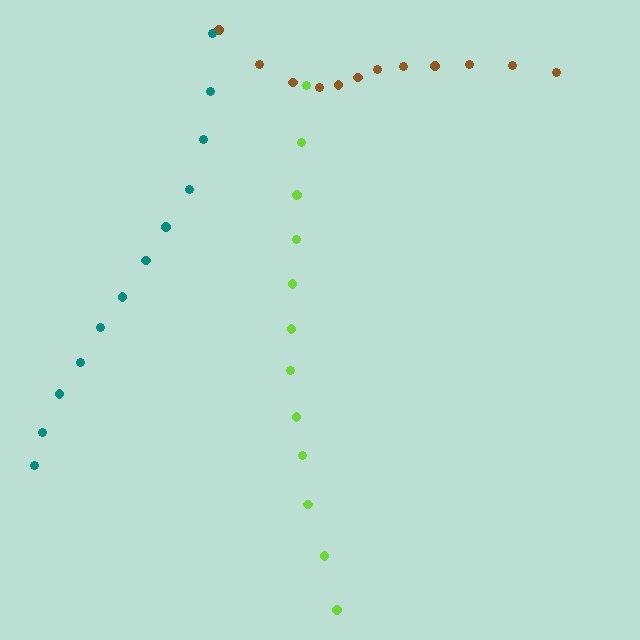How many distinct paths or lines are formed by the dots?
There are 3 distinct paths.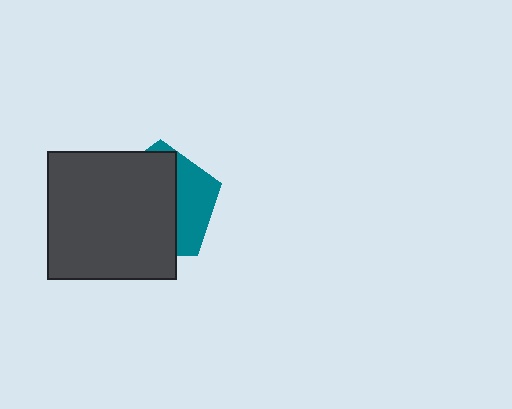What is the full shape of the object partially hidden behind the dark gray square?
The partially hidden object is a teal pentagon.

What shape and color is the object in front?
The object in front is a dark gray square.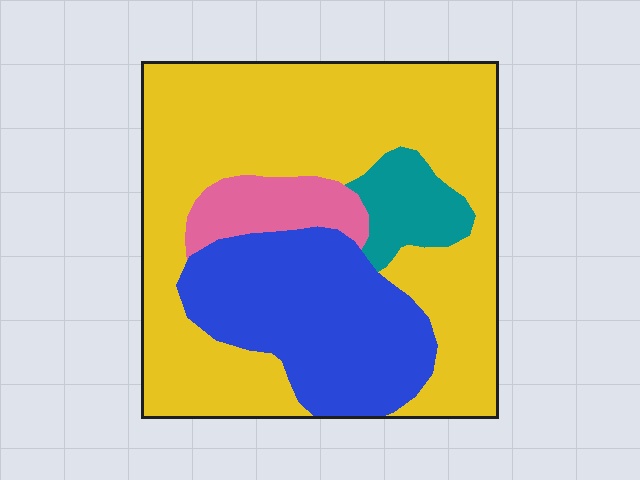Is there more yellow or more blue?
Yellow.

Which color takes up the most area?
Yellow, at roughly 60%.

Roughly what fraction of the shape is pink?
Pink covers 8% of the shape.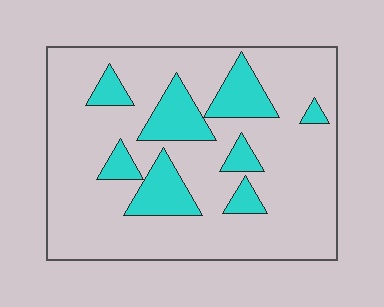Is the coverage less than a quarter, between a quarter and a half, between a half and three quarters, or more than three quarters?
Less than a quarter.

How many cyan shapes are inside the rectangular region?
8.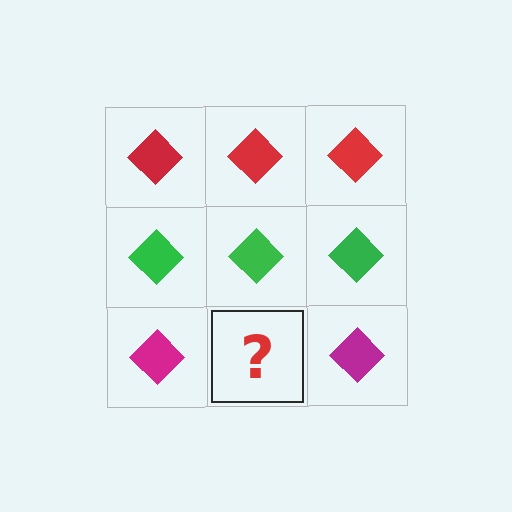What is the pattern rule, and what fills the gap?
The rule is that each row has a consistent color. The gap should be filled with a magenta diamond.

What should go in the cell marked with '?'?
The missing cell should contain a magenta diamond.